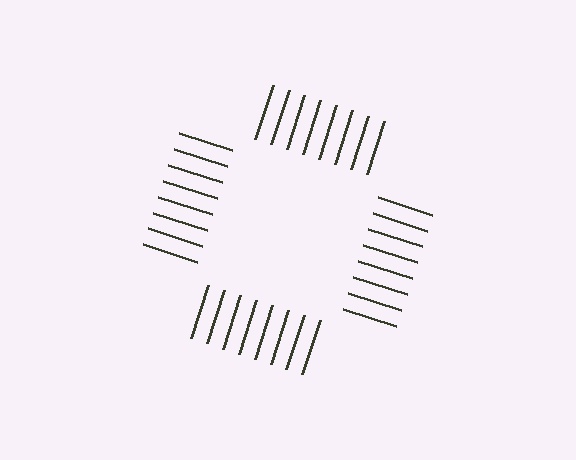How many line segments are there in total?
32 — 8 along each of the 4 edges.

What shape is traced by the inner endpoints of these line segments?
An illusory square — the line segments terminate on its edges but no continuous stroke is drawn.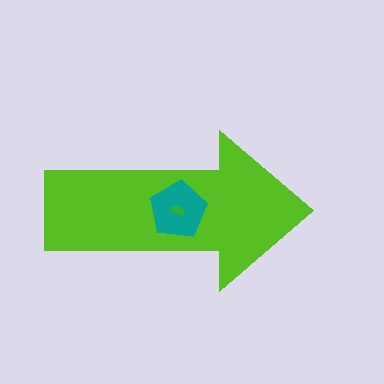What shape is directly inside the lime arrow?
The teal pentagon.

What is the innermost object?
The green semicircle.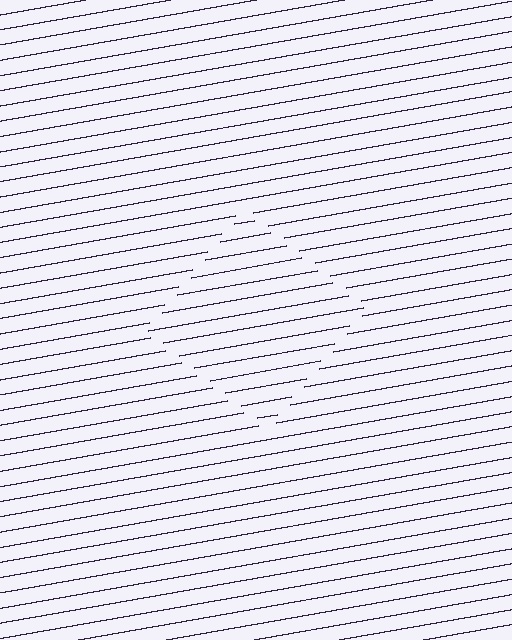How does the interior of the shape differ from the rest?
The interior of the shape contains the same grating, shifted by half a period — the contour is defined by the phase discontinuity where line-ends from the inner and outer gratings abut.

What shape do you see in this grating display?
An illusory square. The interior of the shape contains the same grating, shifted by half a period — the contour is defined by the phase discontinuity where line-ends from the inner and outer gratings abut.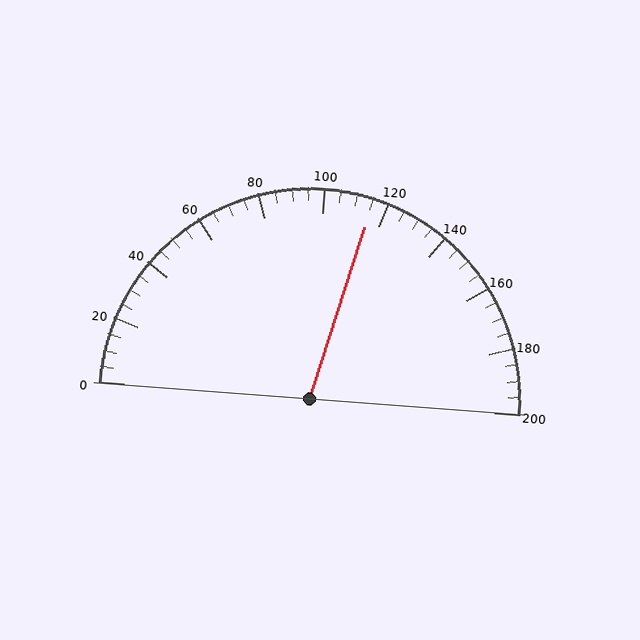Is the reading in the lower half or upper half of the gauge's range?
The reading is in the upper half of the range (0 to 200).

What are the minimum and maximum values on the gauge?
The gauge ranges from 0 to 200.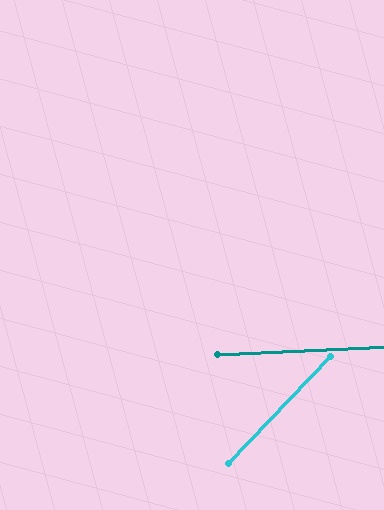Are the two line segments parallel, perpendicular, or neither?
Neither parallel nor perpendicular — they differ by about 44°.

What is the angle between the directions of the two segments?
Approximately 44 degrees.